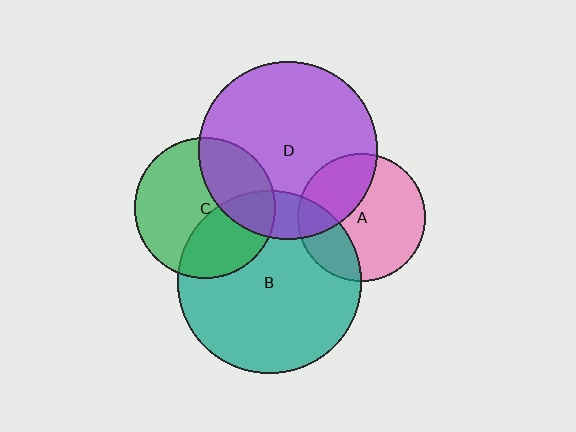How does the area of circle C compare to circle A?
Approximately 1.2 times.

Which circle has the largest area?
Circle B (teal).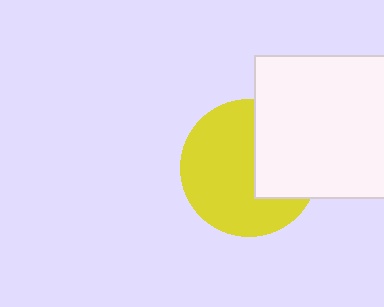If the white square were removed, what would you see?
You would see the complete yellow circle.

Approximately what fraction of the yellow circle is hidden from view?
Roughly 36% of the yellow circle is hidden behind the white square.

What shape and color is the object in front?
The object in front is a white square.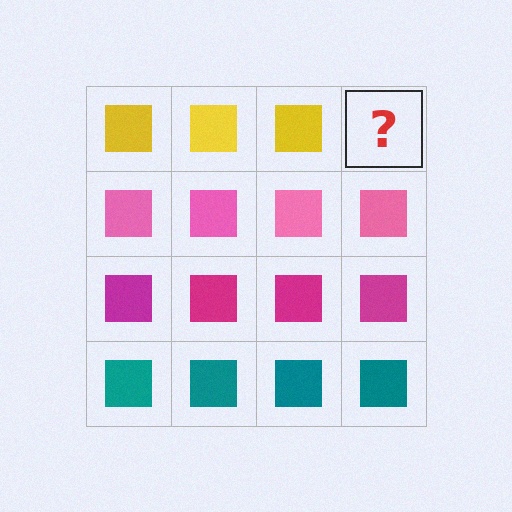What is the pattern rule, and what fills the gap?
The rule is that each row has a consistent color. The gap should be filled with a yellow square.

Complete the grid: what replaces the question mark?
The question mark should be replaced with a yellow square.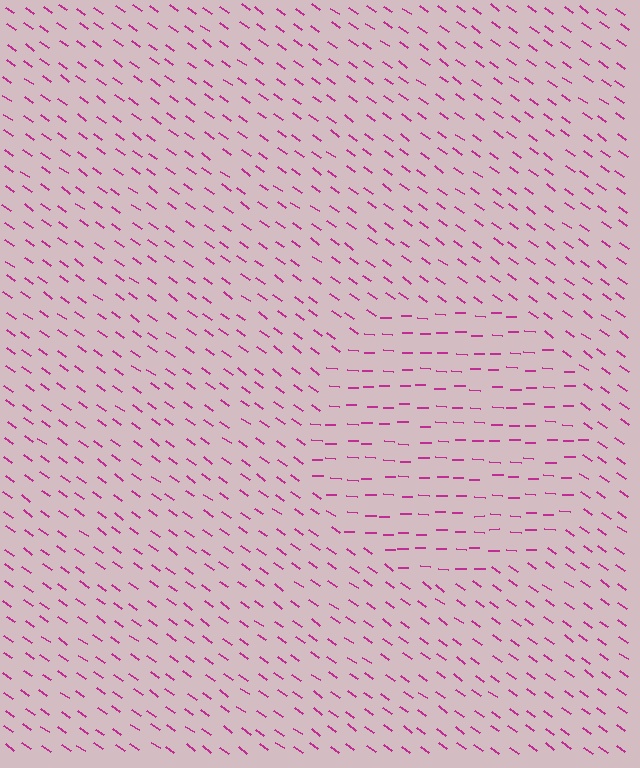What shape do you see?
I see a circle.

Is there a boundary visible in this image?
Yes, there is a texture boundary formed by a change in line orientation.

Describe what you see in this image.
The image is filled with small magenta line segments. A circle region in the image has lines oriented differently from the surrounding lines, creating a visible texture boundary.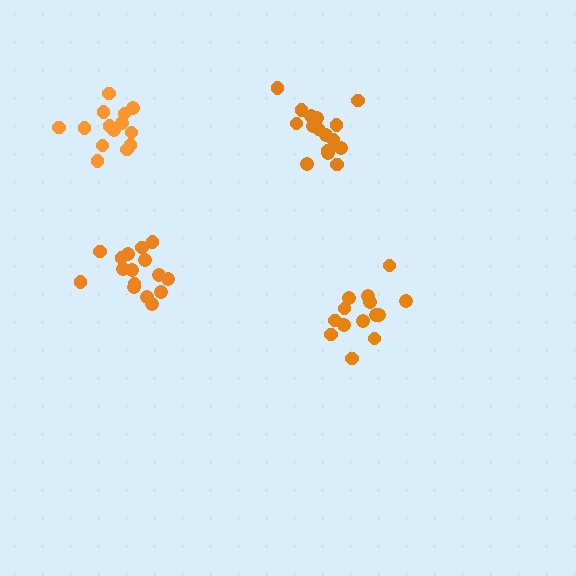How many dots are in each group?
Group 1: 16 dots, Group 2: 14 dots, Group 3: 17 dots, Group 4: 14 dots (61 total).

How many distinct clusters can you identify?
There are 4 distinct clusters.